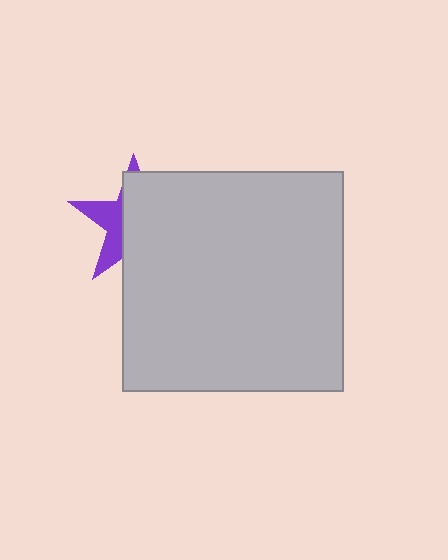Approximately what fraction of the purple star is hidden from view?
Roughly 66% of the purple star is hidden behind the light gray square.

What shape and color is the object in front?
The object in front is a light gray square.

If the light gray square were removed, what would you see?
You would see the complete purple star.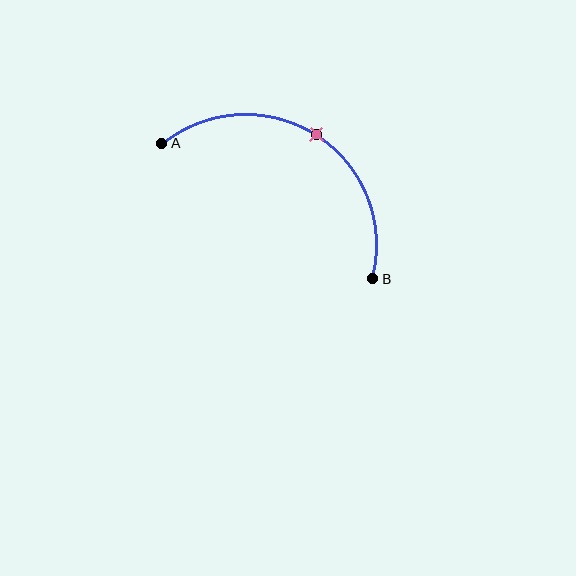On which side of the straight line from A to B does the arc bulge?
The arc bulges above the straight line connecting A and B.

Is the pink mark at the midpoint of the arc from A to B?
Yes. The pink mark lies on the arc at equal arc-length from both A and B — it is the arc midpoint.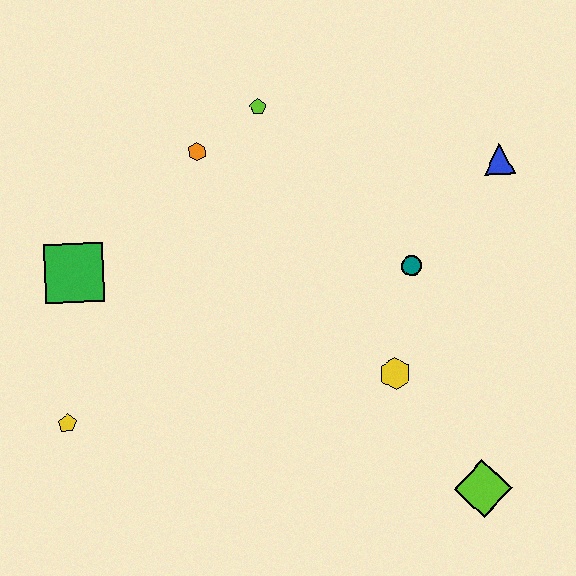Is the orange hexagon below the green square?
No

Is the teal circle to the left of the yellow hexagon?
No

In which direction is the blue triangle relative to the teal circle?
The blue triangle is above the teal circle.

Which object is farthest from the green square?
The lime diamond is farthest from the green square.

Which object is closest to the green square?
The yellow pentagon is closest to the green square.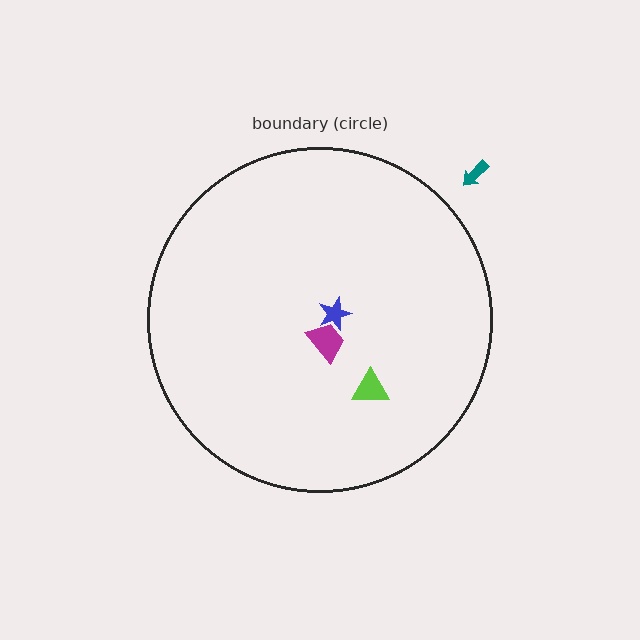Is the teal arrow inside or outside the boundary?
Outside.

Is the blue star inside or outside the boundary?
Inside.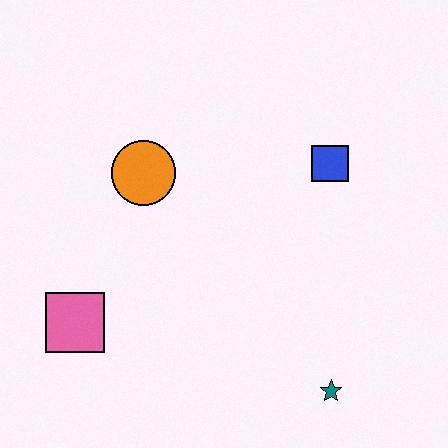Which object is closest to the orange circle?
The pink square is closest to the orange circle.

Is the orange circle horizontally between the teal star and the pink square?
Yes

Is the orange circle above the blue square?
No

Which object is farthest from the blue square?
The pink square is farthest from the blue square.